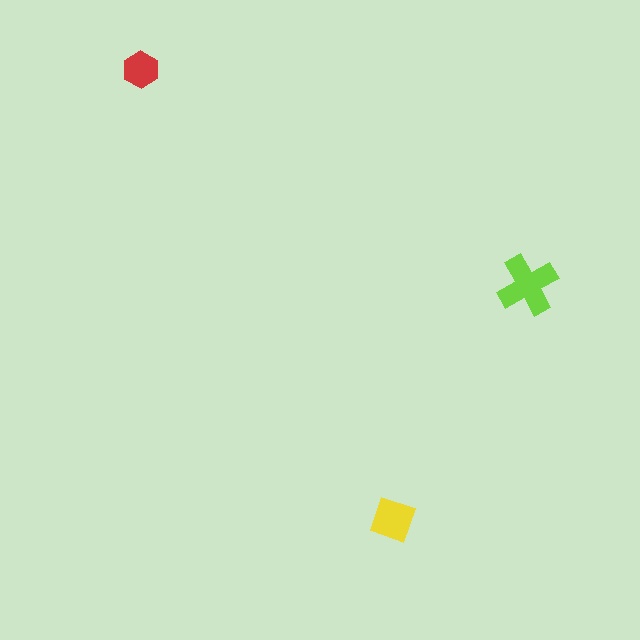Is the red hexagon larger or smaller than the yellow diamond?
Smaller.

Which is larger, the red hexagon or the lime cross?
The lime cross.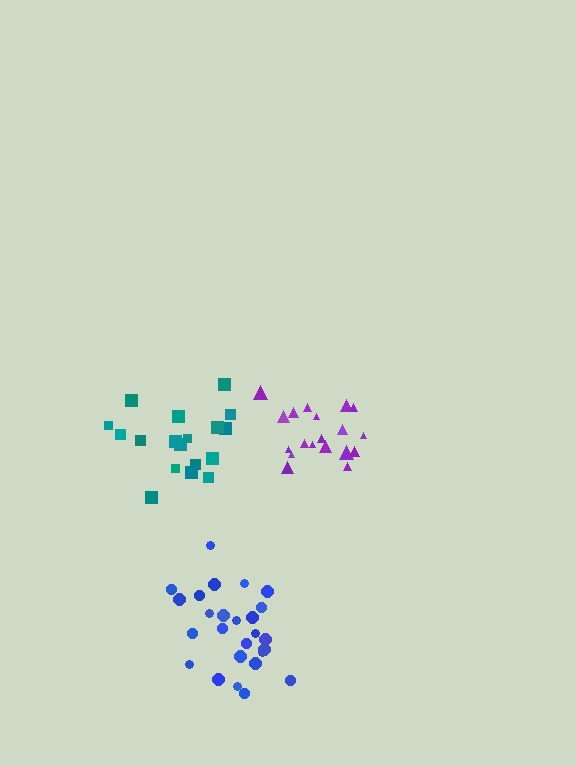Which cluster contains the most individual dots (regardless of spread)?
Blue (26).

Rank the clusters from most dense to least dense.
purple, blue, teal.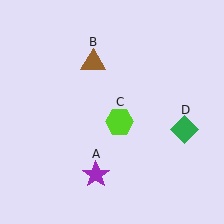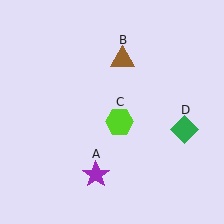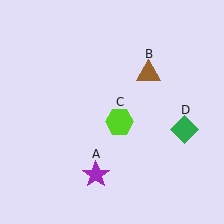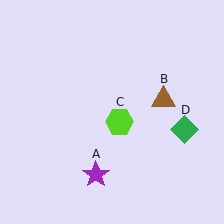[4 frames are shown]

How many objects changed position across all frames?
1 object changed position: brown triangle (object B).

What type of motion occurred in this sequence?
The brown triangle (object B) rotated clockwise around the center of the scene.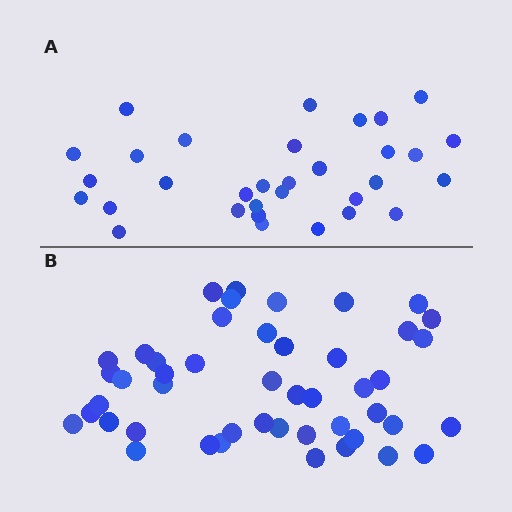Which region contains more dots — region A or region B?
Region B (the bottom region) has more dots.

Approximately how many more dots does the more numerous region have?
Region B has approximately 15 more dots than region A.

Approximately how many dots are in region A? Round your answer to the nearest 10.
About 30 dots. (The exact count is 32, which rounds to 30.)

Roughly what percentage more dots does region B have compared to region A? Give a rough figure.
About 45% more.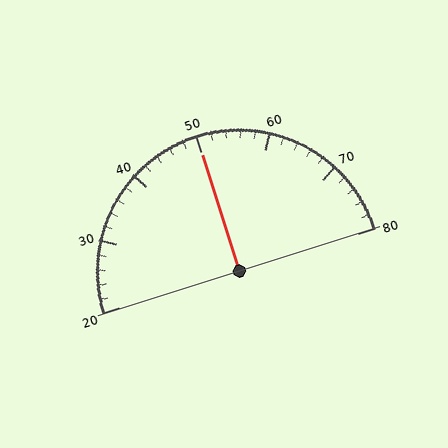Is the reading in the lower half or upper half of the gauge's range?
The reading is in the upper half of the range (20 to 80).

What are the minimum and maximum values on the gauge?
The gauge ranges from 20 to 80.